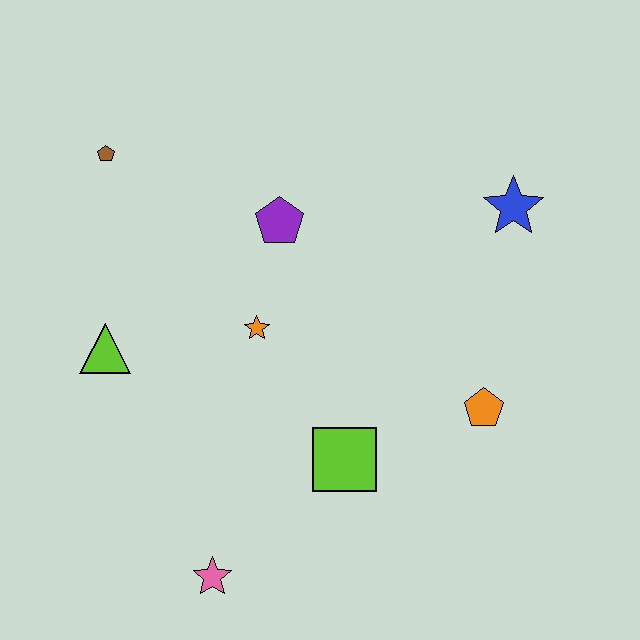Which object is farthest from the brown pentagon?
The orange pentagon is farthest from the brown pentagon.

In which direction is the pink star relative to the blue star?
The pink star is below the blue star.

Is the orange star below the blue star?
Yes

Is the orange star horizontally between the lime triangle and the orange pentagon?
Yes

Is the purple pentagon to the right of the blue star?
No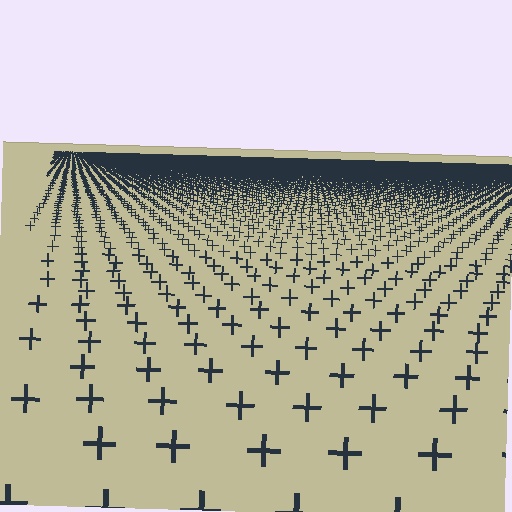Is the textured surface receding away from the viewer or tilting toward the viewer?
The surface is receding away from the viewer. Texture elements get smaller and denser toward the top.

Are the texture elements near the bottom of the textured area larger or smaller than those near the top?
Larger. Near the bottom, elements are closer to the viewer and appear at a bigger on-screen size.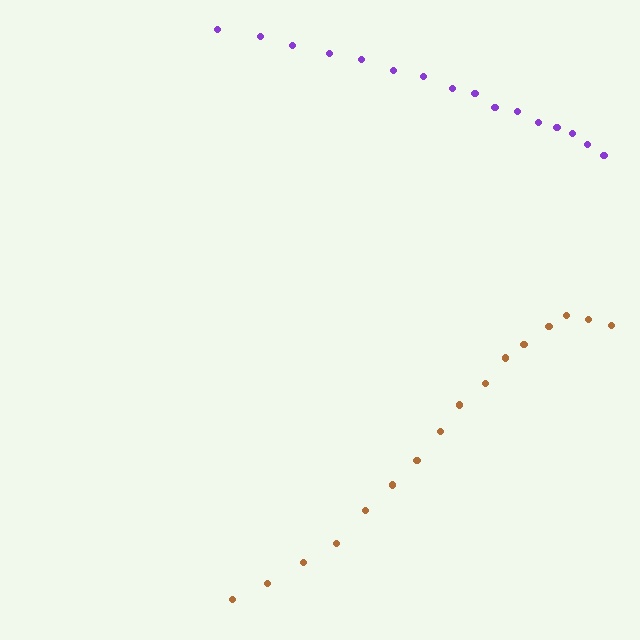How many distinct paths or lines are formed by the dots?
There are 2 distinct paths.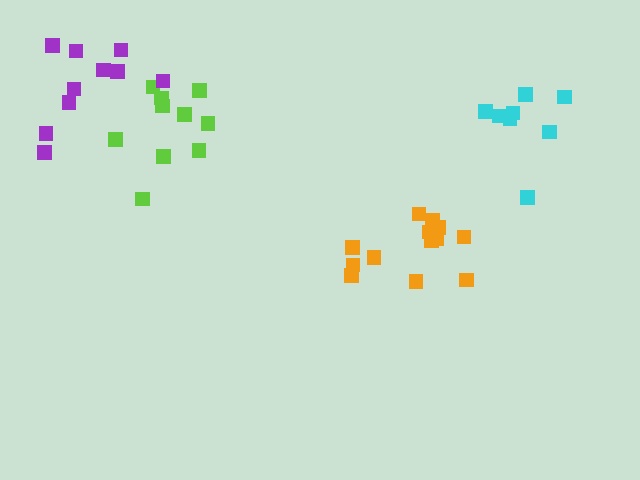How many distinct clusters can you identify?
There are 4 distinct clusters.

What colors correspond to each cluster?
The clusters are colored: orange, lime, cyan, purple.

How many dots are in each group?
Group 1: 13 dots, Group 2: 10 dots, Group 3: 8 dots, Group 4: 10 dots (41 total).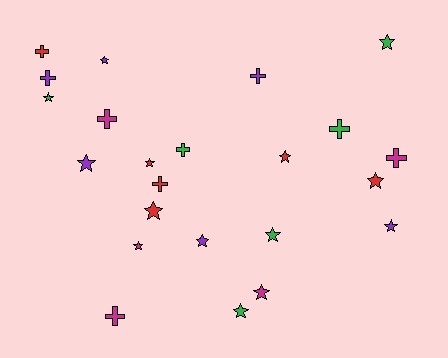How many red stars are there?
There are 4 red stars.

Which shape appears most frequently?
Star, with 14 objects.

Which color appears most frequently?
Red, with 6 objects.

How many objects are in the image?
There are 23 objects.